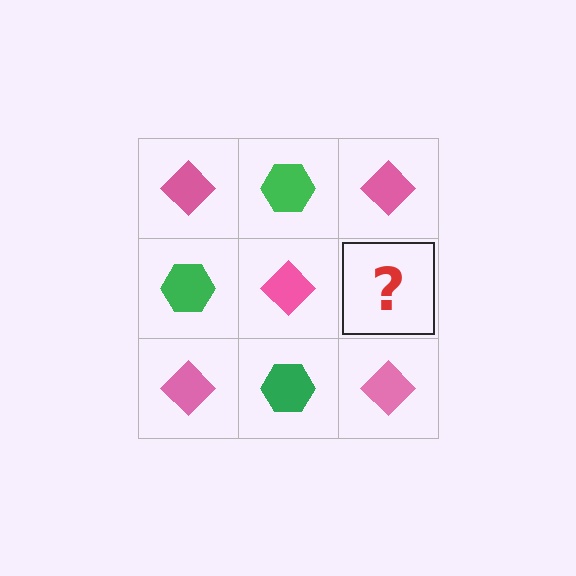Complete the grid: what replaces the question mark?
The question mark should be replaced with a green hexagon.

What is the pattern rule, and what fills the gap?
The rule is that it alternates pink diamond and green hexagon in a checkerboard pattern. The gap should be filled with a green hexagon.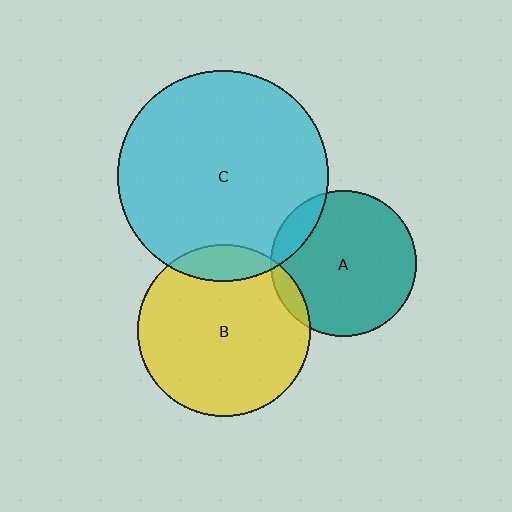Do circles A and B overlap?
Yes.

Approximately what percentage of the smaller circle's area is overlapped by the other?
Approximately 5%.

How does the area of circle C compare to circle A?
Approximately 2.1 times.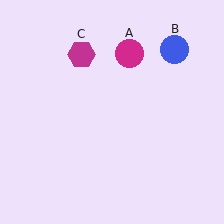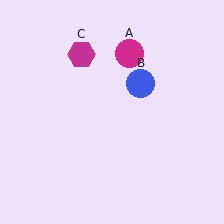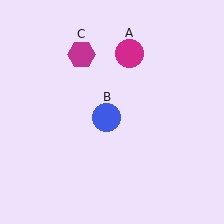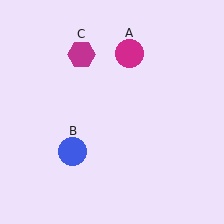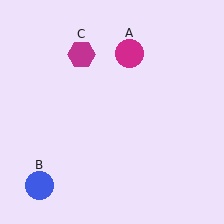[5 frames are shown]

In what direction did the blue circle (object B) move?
The blue circle (object B) moved down and to the left.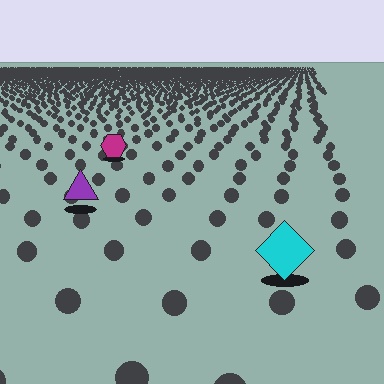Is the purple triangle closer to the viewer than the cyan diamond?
No. The cyan diamond is closer — you can tell from the texture gradient: the ground texture is coarser near it.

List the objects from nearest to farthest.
From nearest to farthest: the cyan diamond, the purple triangle, the magenta hexagon.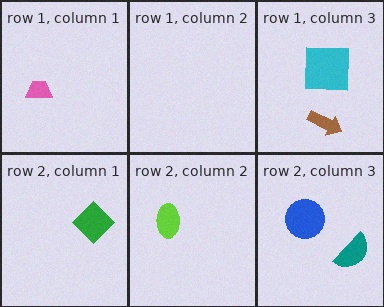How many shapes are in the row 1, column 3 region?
2.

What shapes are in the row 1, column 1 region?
The pink trapezoid.